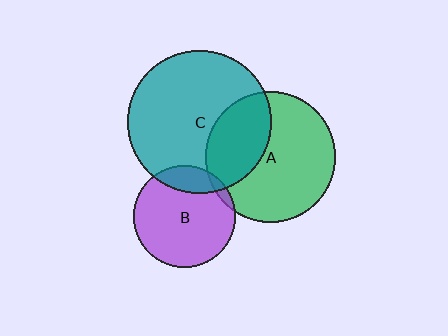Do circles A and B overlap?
Yes.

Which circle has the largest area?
Circle C (teal).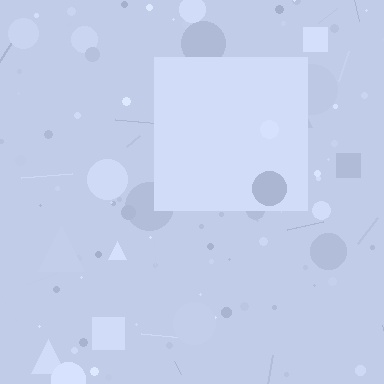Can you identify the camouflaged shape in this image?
The camouflaged shape is a square.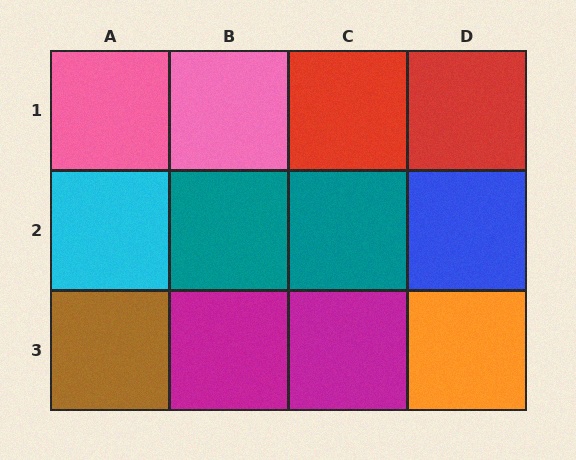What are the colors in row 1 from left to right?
Pink, pink, red, red.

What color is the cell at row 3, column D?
Orange.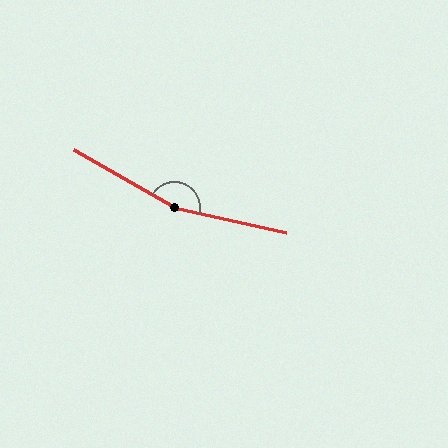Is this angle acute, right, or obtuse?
It is obtuse.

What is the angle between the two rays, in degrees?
Approximately 163 degrees.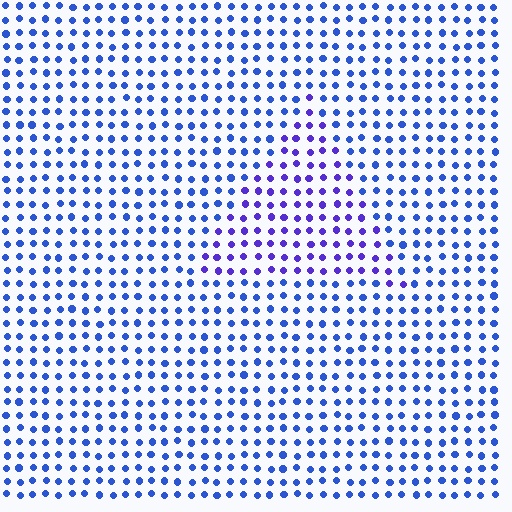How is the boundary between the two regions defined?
The boundary is defined purely by a slight shift in hue (about 31 degrees). Spacing, size, and orientation are identical on both sides.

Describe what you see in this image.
The image is filled with small blue elements in a uniform arrangement. A triangle-shaped region is visible where the elements are tinted to a slightly different hue, forming a subtle color boundary.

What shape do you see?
I see a triangle.